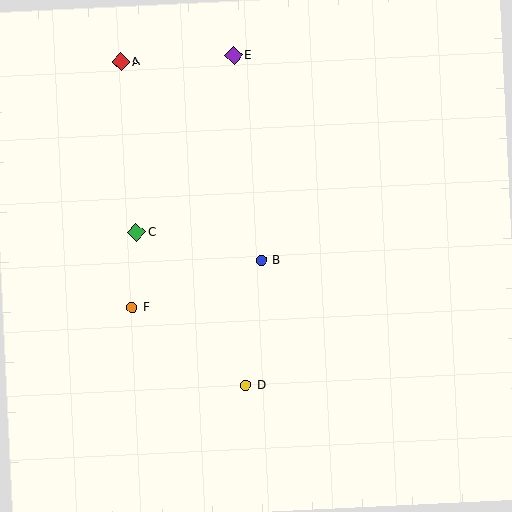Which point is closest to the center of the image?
Point B at (262, 260) is closest to the center.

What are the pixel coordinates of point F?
Point F is at (132, 308).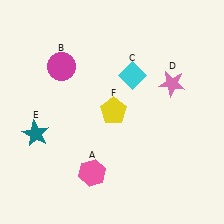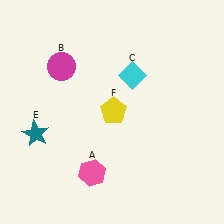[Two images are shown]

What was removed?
The pink star (D) was removed in Image 2.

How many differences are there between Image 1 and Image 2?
There is 1 difference between the two images.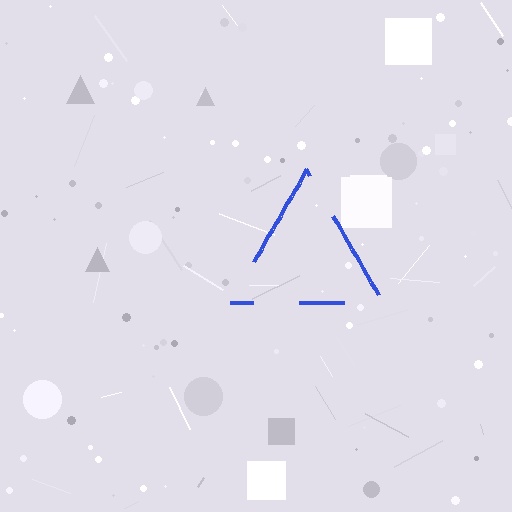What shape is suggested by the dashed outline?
The dashed outline suggests a triangle.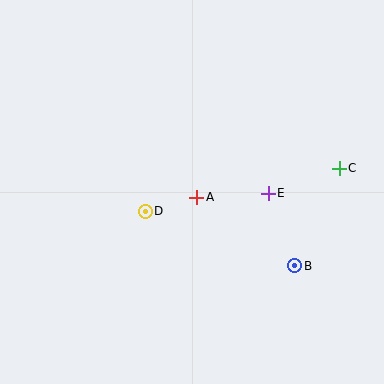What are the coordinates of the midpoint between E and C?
The midpoint between E and C is at (304, 181).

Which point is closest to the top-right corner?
Point C is closest to the top-right corner.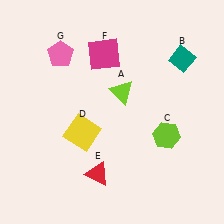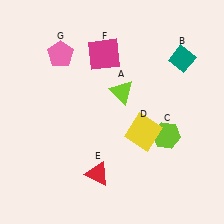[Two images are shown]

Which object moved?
The yellow square (D) moved right.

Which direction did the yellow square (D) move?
The yellow square (D) moved right.